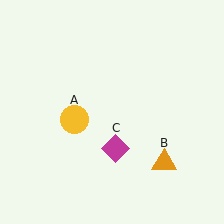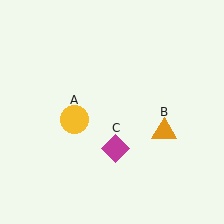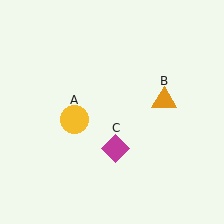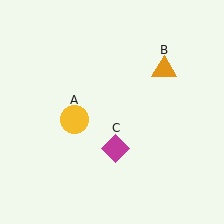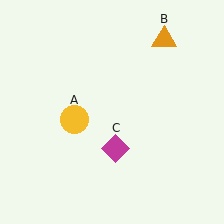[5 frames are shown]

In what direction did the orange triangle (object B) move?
The orange triangle (object B) moved up.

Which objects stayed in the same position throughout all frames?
Yellow circle (object A) and magenta diamond (object C) remained stationary.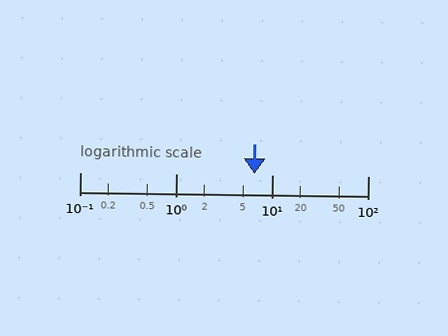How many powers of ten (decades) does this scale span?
The scale spans 3 decades, from 0.1 to 100.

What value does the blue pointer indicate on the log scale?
The pointer indicates approximately 6.5.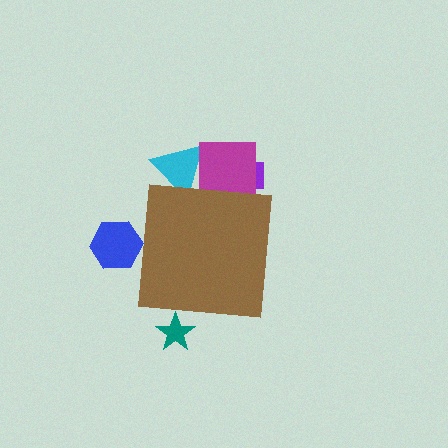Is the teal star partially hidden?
Yes, the teal star is partially hidden behind the brown square.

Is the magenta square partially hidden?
Yes, the magenta square is partially hidden behind the brown square.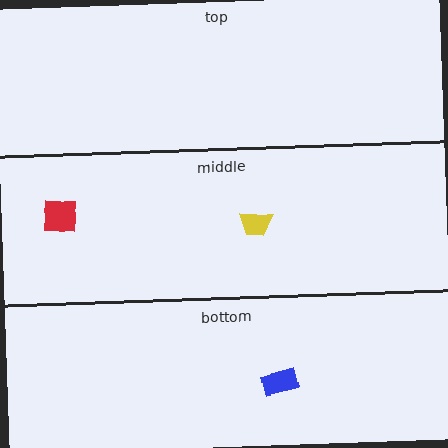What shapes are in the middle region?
The yellow trapezoid, the red square.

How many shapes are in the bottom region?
1.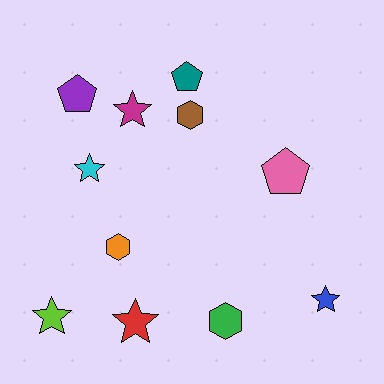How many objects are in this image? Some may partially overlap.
There are 11 objects.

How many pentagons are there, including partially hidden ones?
There are 3 pentagons.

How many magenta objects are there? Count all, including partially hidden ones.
There is 1 magenta object.